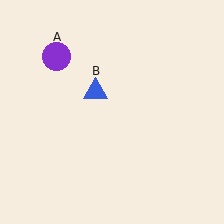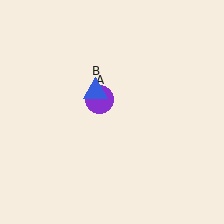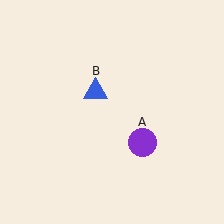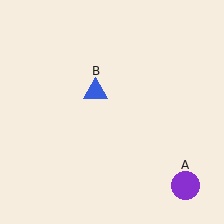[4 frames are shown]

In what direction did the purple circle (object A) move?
The purple circle (object A) moved down and to the right.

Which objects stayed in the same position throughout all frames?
Blue triangle (object B) remained stationary.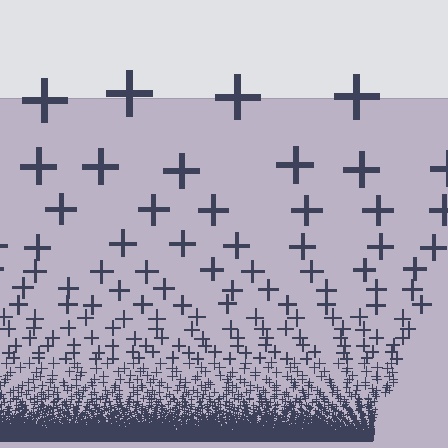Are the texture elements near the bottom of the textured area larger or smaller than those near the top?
Smaller. The gradient is inverted — elements near the bottom are smaller and denser.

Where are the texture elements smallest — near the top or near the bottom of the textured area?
Near the bottom.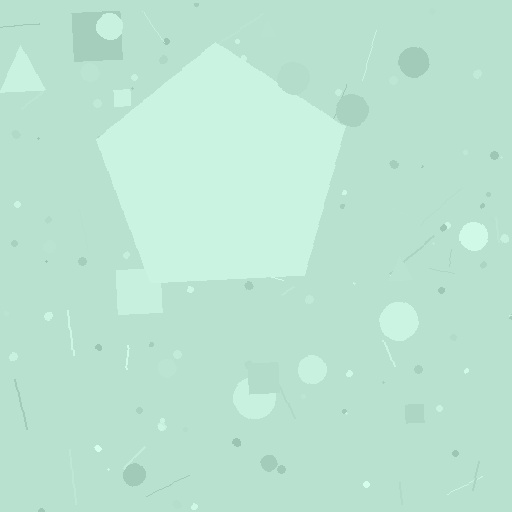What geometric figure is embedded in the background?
A pentagon is embedded in the background.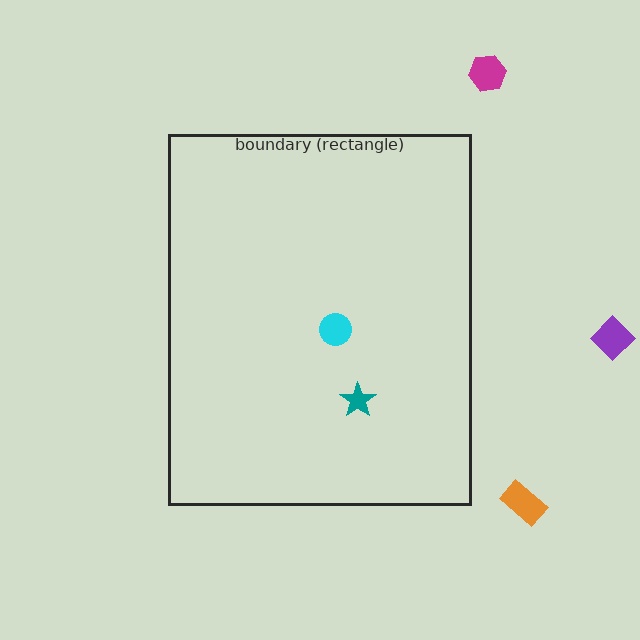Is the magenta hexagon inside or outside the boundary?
Outside.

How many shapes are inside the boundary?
2 inside, 3 outside.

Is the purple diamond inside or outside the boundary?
Outside.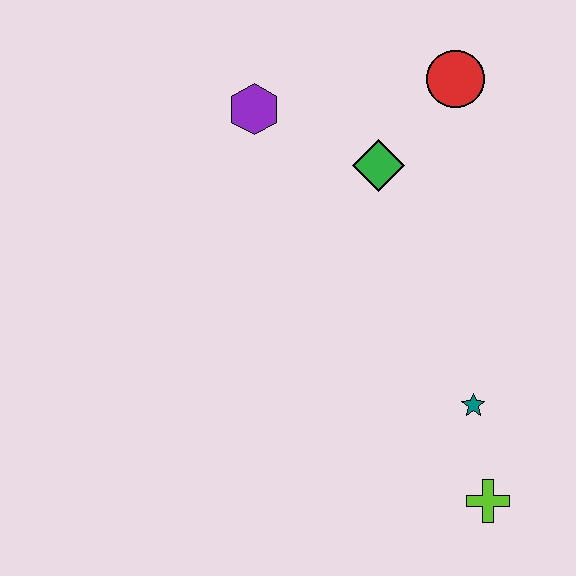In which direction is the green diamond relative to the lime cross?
The green diamond is above the lime cross.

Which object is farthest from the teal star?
The purple hexagon is farthest from the teal star.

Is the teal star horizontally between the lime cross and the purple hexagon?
Yes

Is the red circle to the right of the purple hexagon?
Yes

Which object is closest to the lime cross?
The teal star is closest to the lime cross.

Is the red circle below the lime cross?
No